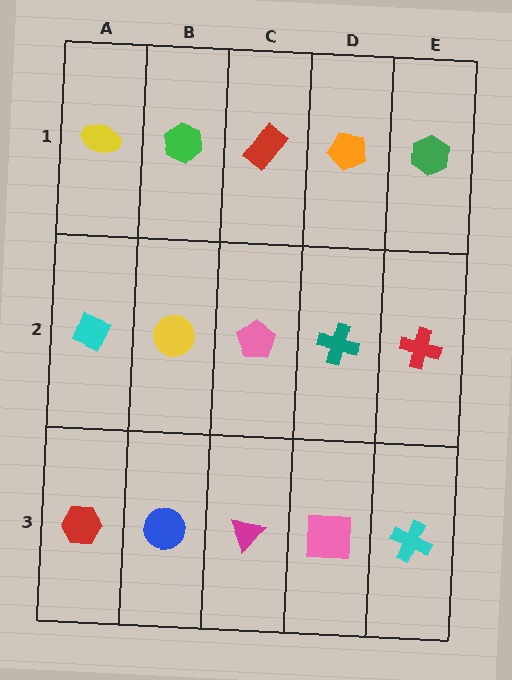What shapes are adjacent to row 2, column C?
A red rectangle (row 1, column C), a magenta triangle (row 3, column C), a yellow circle (row 2, column B), a teal cross (row 2, column D).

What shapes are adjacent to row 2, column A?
A yellow ellipse (row 1, column A), a red hexagon (row 3, column A), a yellow circle (row 2, column B).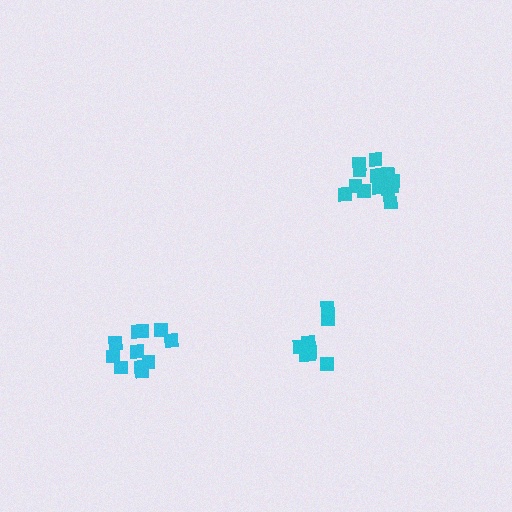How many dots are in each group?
Group 1: 14 dots, Group 2: 8 dots, Group 3: 11 dots (33 total).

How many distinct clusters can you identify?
There are 3 distinct clusters.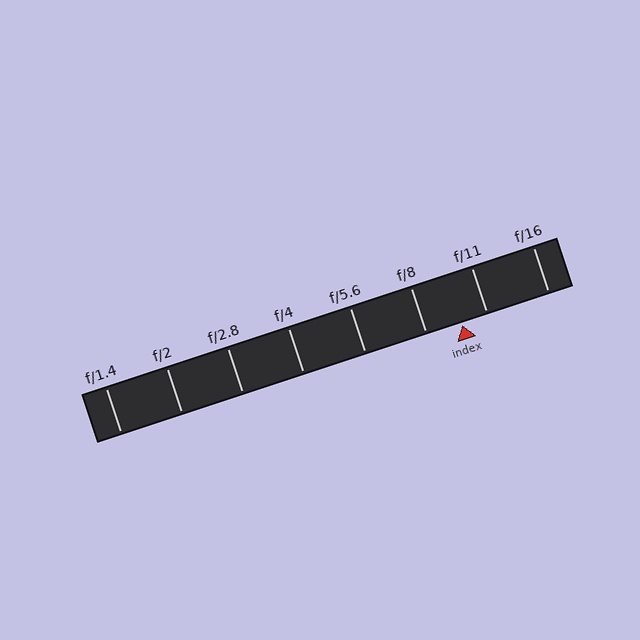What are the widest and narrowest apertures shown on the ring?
The widest aperture shown is f/1.4 and the narrowest is f/16.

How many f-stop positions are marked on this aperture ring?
There are 8 f-stop positions marked.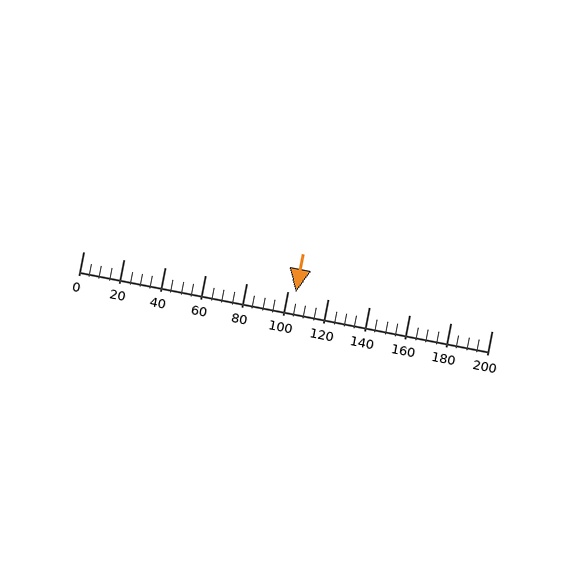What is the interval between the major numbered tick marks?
The major tick marks are spaced 20 units apart.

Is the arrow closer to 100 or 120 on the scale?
The arrow is closer to 100.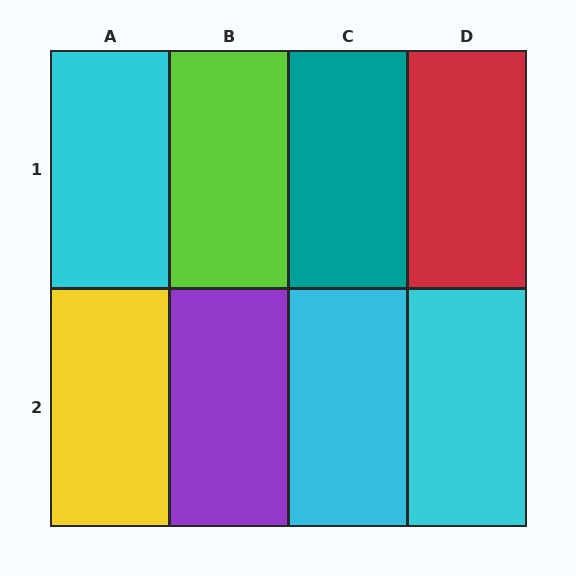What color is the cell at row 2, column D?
Cyan.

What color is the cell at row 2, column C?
Cyan.